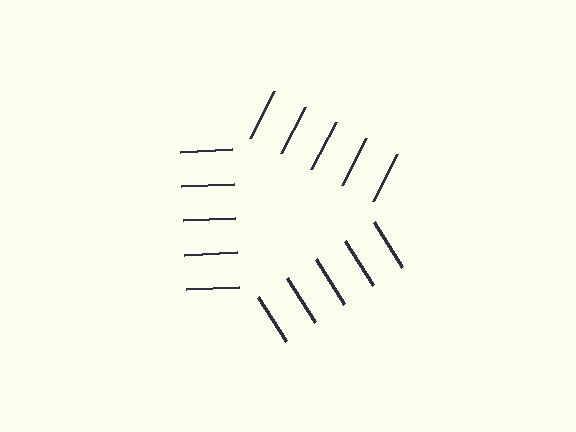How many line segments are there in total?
15 — 5 along each of the 3 edges.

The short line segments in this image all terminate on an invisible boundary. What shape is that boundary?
An illusory triangle — the line segments terminate on its edges but no continuous stroke is drawn.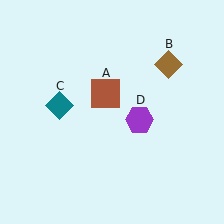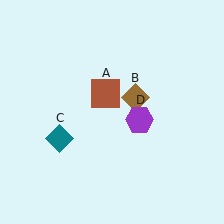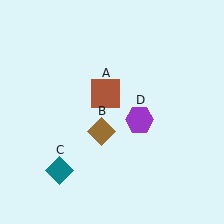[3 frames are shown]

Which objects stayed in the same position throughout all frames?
Brown square (object A) and purple hexagon (object D) remained stationary.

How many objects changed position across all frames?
2 objects changed position: brown diamond (object B), teal diamond (object C).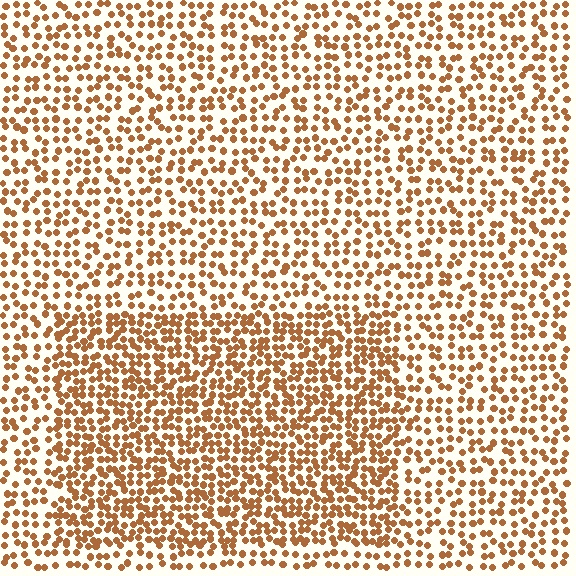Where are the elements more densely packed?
The elements are more densely packed inside the rectangle boundary.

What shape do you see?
I see a rectangle.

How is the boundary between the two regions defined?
The boundary is defined by a change in element density (approximately 1.7x ratio). All elements are the same color, size, and shape.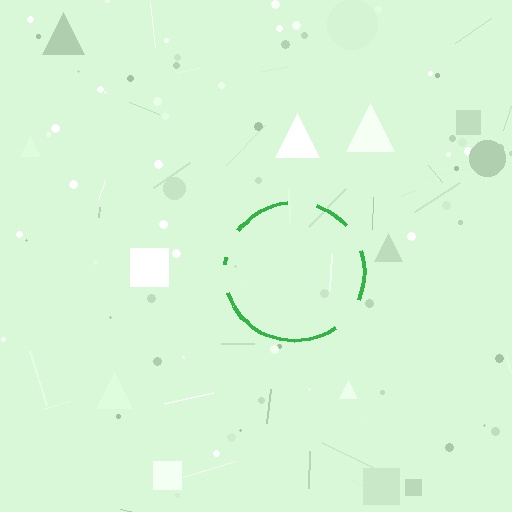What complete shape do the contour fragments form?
The contour fragments form a circle.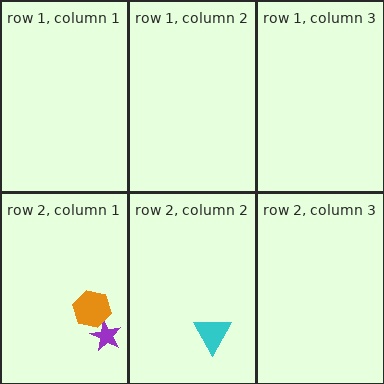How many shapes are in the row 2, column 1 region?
2.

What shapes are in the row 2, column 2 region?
The cyan triangle.